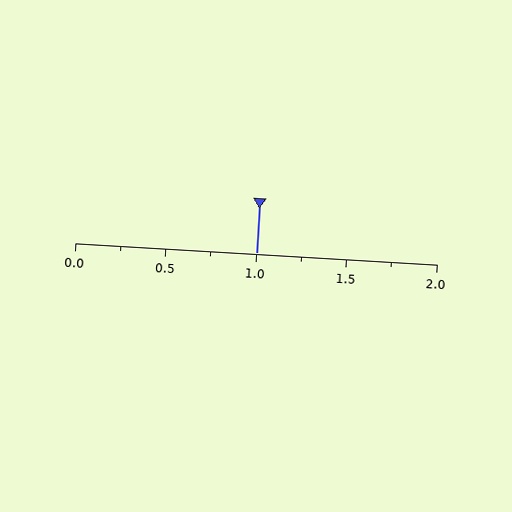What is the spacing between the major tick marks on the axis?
The major ticks are spaced 0.5 apart.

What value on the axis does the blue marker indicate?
The marker indicates approximately 1.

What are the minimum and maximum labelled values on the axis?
The axis runs from 0.0 to 2.0.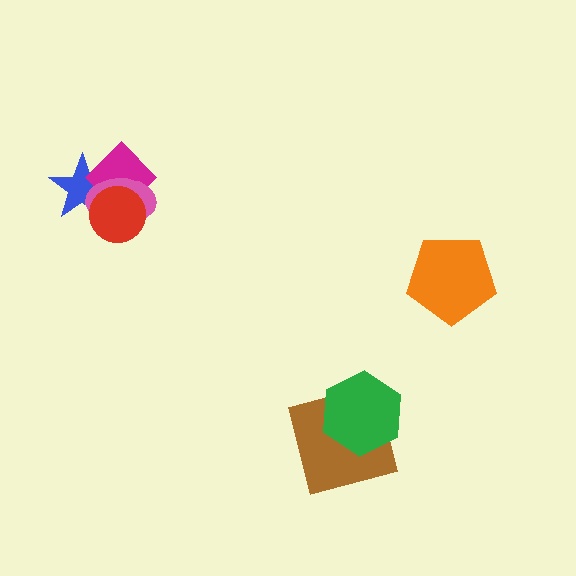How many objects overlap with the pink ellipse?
3 objects overlap with the pink ellipse.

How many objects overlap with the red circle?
3 objects overlap with the red circle.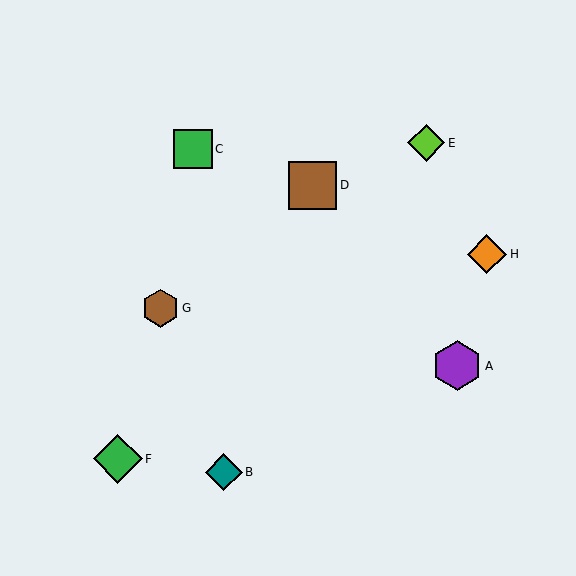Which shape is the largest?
The purple hexagon (labeled A) is the largest.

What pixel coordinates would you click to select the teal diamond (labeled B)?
Click at (224, 472) to select the teal diamond B.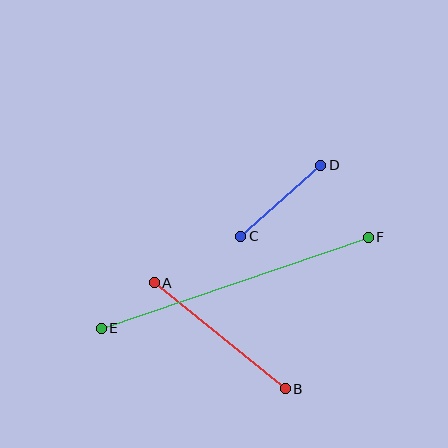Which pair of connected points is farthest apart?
Points E and F are farthest apart.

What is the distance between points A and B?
The distance is approximately 168 pixels.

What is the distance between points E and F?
The distance is approximately 282 pixels.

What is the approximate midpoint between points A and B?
The midpoint is at approximately (220, 336) pixels.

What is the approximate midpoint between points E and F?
The midpoint is at approximately (235, 283) pixels.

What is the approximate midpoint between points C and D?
The midpoint is at approximately (281, 201) pixels.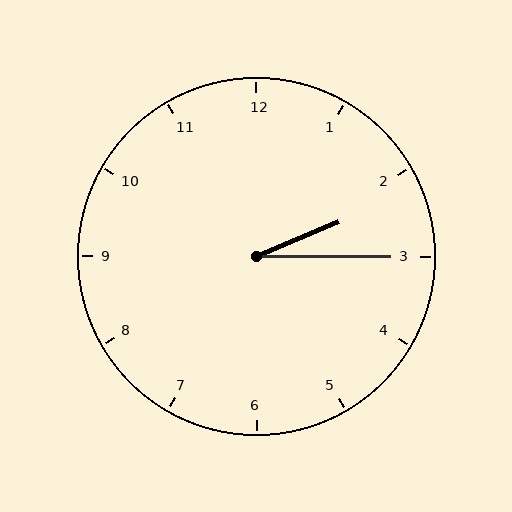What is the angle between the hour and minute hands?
Approximately 22 degrees.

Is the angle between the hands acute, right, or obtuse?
It is acute.